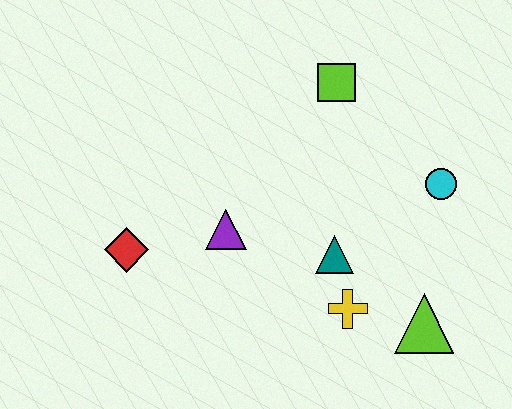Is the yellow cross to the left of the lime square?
No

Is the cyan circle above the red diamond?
Yes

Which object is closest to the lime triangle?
The yellow cross is closest to the lime triangle.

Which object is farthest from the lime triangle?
The red diamond is farthest from the lime triangle.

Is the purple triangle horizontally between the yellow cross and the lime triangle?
No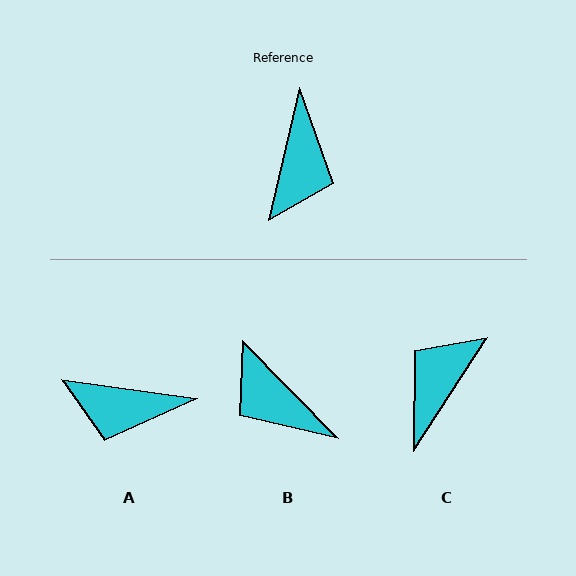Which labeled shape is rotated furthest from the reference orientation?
C, about 160 degrees away.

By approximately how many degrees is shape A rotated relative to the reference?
Approximately 85 degrees clockwise.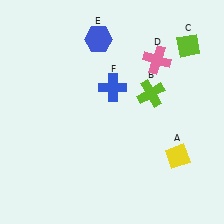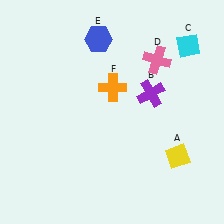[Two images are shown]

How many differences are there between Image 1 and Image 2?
There are 3 differences between the two images.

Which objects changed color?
B changed from lime to purple. C changed from lime to cyan. F changed from blue to orange.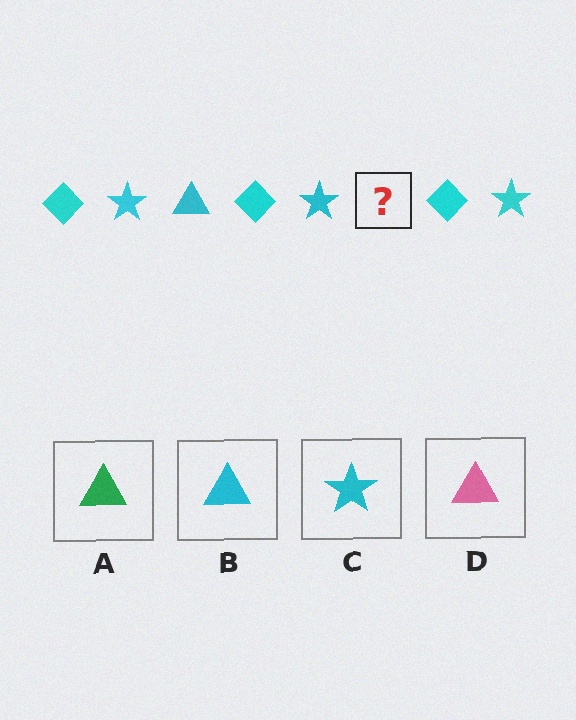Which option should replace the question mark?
Option B.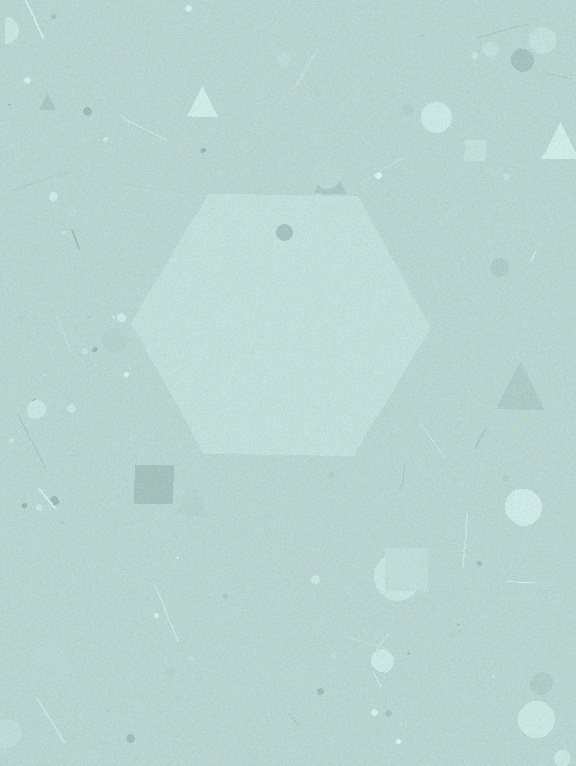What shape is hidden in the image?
A hexagon is hidden in the image.